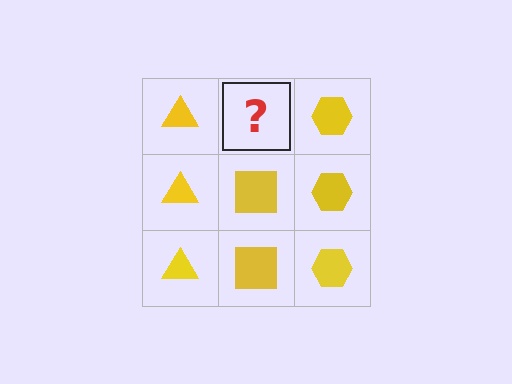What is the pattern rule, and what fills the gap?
The rule is that each column has a consistent shape. The gap should be filled with a yellow square.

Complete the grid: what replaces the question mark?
The question mark should be replaced with a yellow square.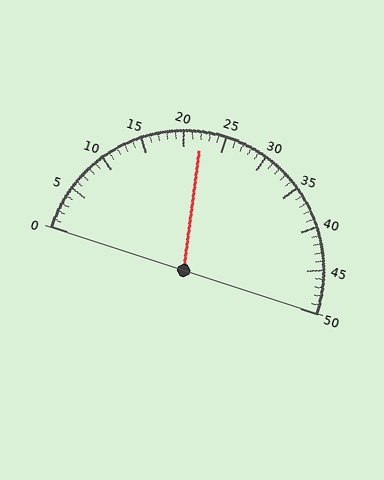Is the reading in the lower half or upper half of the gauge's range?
The reading is in the lower half of the range (0 to 50).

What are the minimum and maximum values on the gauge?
The gauge ranges from 0 to 50.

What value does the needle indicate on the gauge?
The needle indicates approximately 22.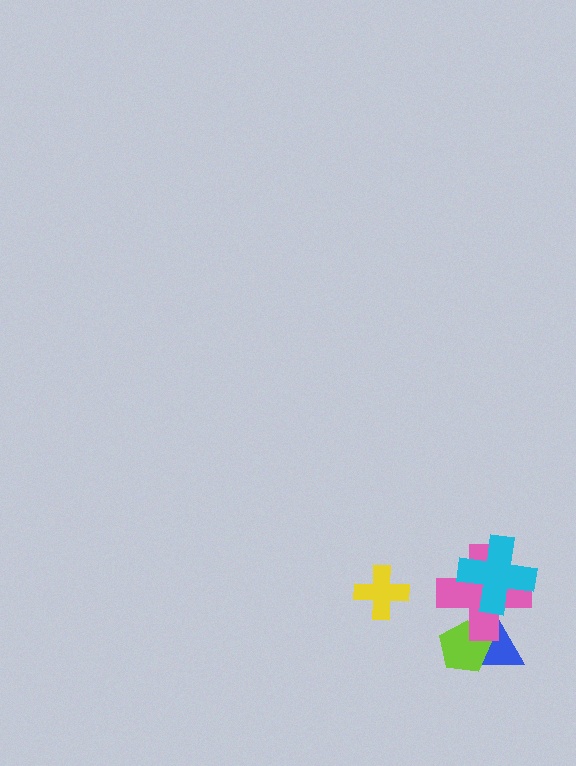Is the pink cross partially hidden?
Yes, it is partially covered by another shape.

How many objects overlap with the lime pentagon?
2 objects overlap with the lime pentagon.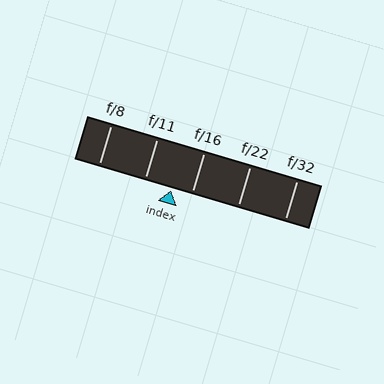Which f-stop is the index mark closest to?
The index mark is closest to f/16.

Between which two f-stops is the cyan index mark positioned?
The index mark is between f/11 and f/16.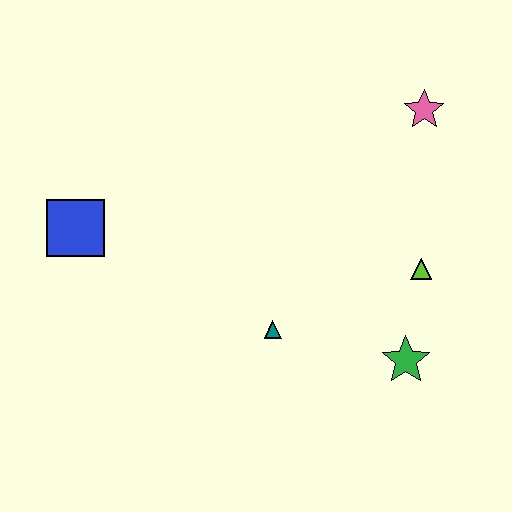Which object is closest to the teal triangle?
The green star is closest to the teal triangle.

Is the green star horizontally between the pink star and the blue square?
Yes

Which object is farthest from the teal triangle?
The pink star is farthest from the teal triangle.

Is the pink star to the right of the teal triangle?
Yes